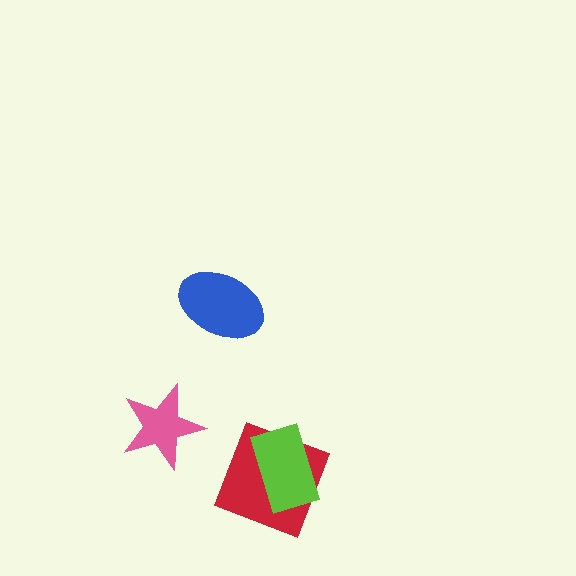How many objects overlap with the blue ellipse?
0 objects overlap with the blue ellipse.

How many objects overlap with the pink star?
0 objects overlap with the pink star.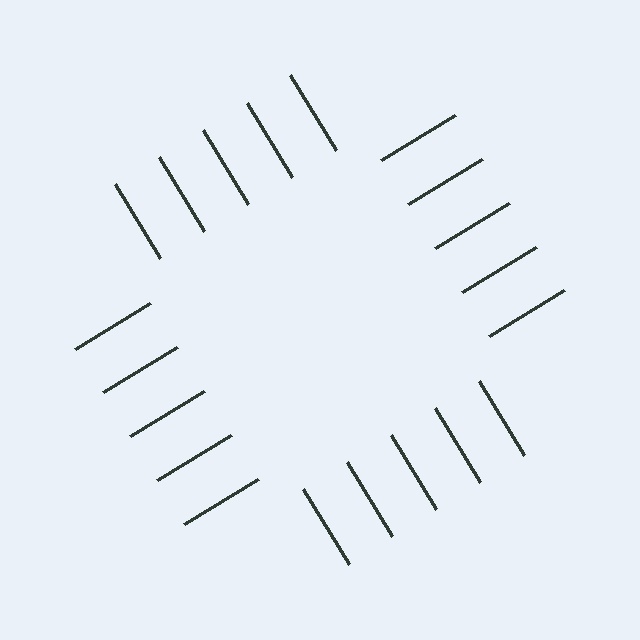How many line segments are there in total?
20 — 5 along each of the 4 edges.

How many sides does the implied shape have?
4 sides — the line-ends trace a square.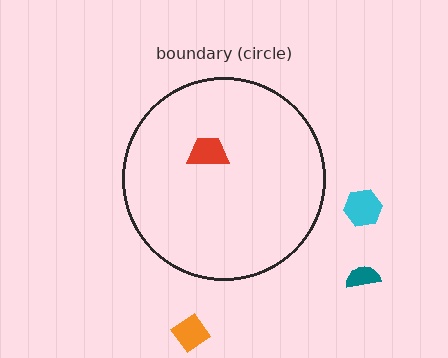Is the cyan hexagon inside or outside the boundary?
Outside.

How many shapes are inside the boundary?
1 inside, 3 outside.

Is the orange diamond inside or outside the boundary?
Outside.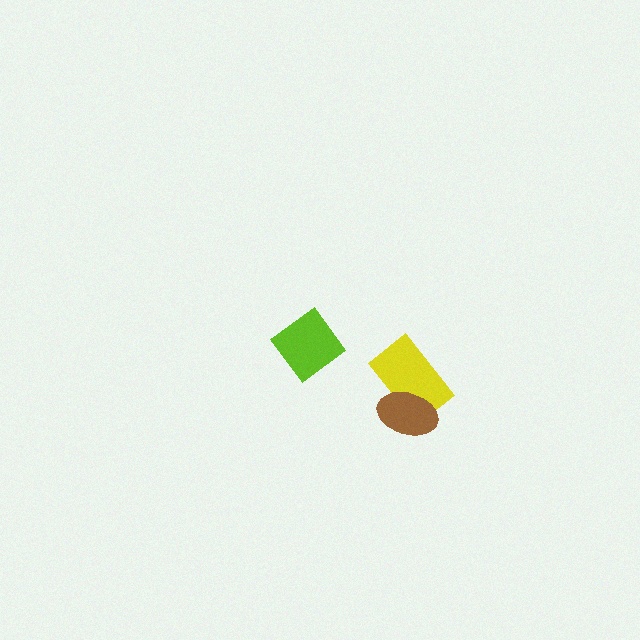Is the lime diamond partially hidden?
No, no other shape covers it.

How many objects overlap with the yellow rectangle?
1 object overlaps with the yellow rectangle.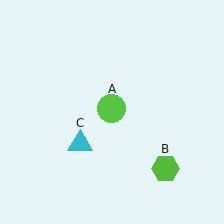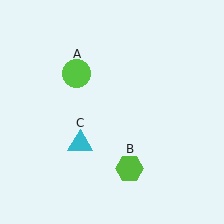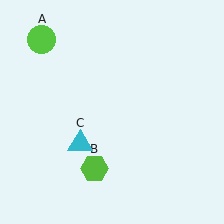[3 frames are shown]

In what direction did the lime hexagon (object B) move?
The lime hexagon (object B) moved left.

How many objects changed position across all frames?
2 objects changed position: lime circle (object A), lime hexagon (object B).